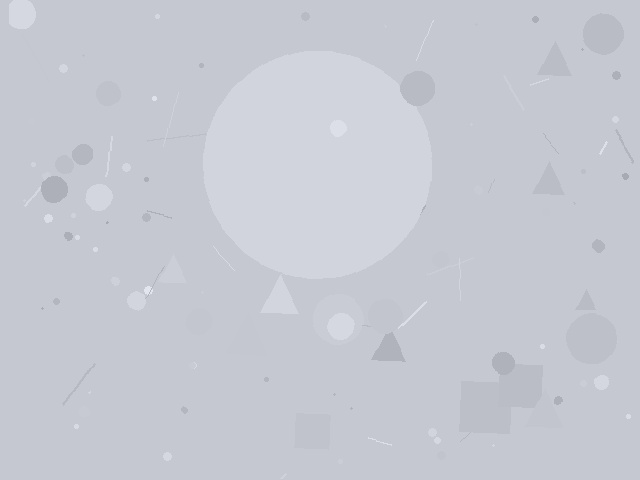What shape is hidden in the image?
A circle is hidden in the image.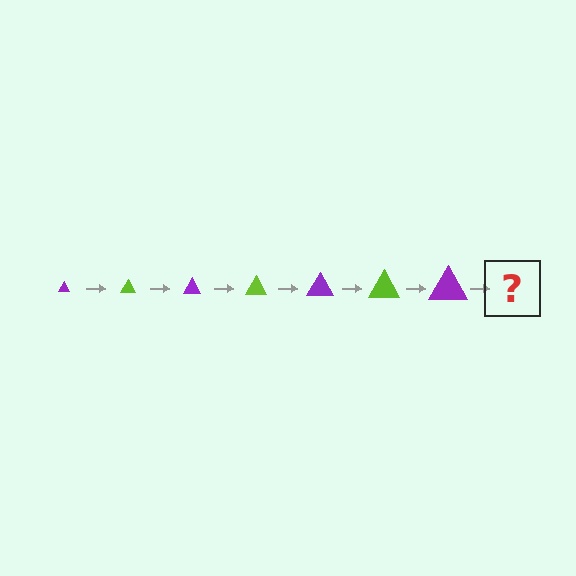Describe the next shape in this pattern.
It should be a lime triangle, larger than the previous one.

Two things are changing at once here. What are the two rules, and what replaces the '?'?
The two rules are that the triangle grows larger each step and the color cycles through purple and lime. The '?' should be a lime triangle, larger than the previous one.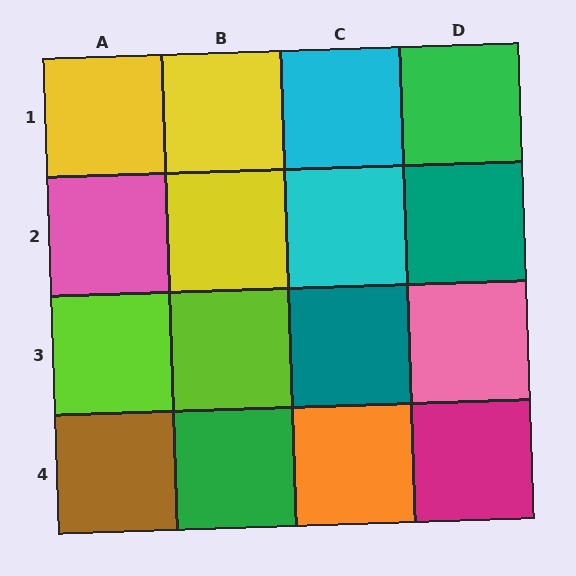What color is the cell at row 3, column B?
Lime.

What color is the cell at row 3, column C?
Teal.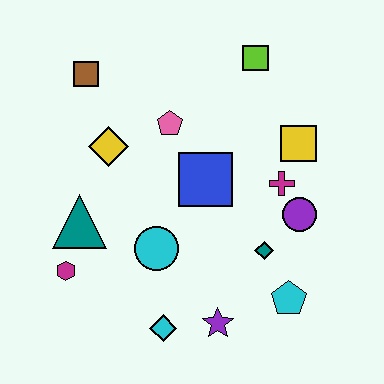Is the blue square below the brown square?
Yes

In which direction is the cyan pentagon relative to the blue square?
The cyan pentagon is below the blue square.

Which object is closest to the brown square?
The yellow diamond is closest to the brown square.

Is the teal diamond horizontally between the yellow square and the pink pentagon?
Yes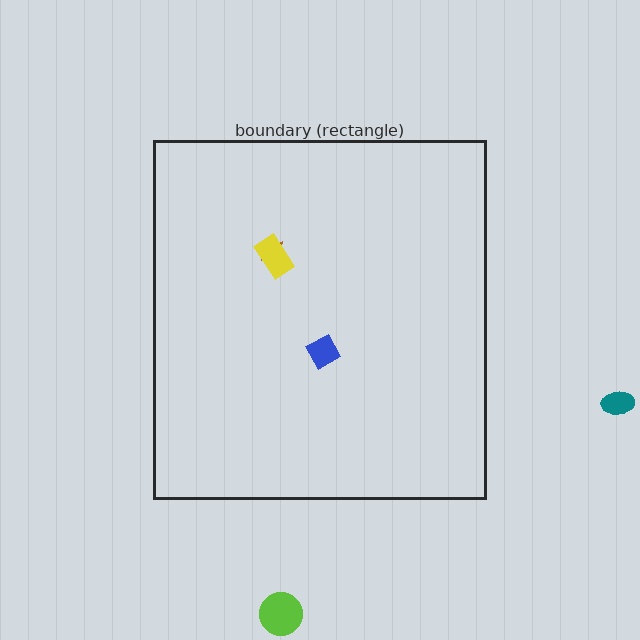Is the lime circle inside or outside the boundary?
Outside.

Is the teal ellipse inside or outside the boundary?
Outside.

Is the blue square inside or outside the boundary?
Inside.